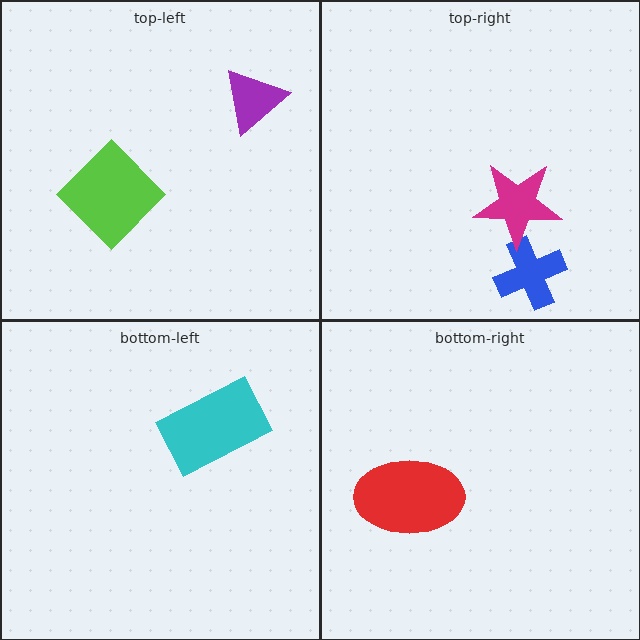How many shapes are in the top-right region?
2.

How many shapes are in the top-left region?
2.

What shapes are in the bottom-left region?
The cyan rectangle.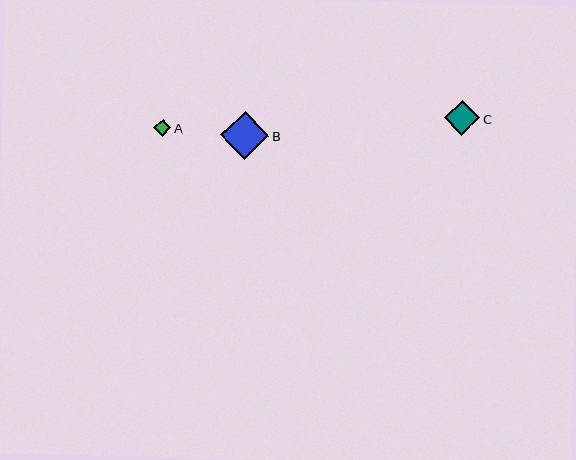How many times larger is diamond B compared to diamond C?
Diamond B is approximately 1.4 times the size of diamond C.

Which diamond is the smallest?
Diamond A is the smallest with a size of approximately 17 pixels.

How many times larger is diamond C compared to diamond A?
Diamond C is approximately 2.1 times the size of diamond A.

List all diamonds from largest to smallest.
From largest to smallest: B, C, A.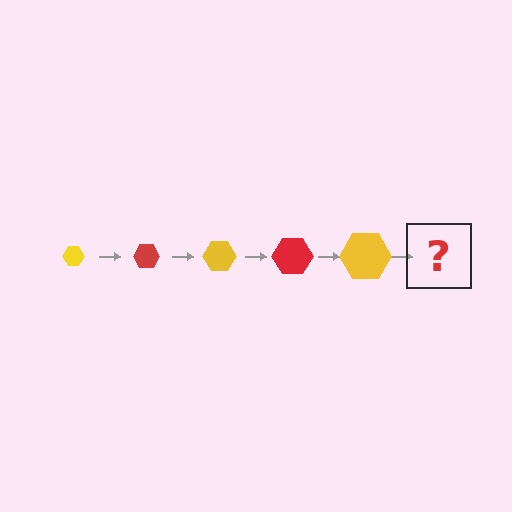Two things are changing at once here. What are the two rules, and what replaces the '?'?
The two rules are that the hexagon grows larger each step and the color cycles through yellow and red. The '?' should be a red hexagon, larger than the previous one.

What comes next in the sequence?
The next element should be a red hexagon, larger than the previous one.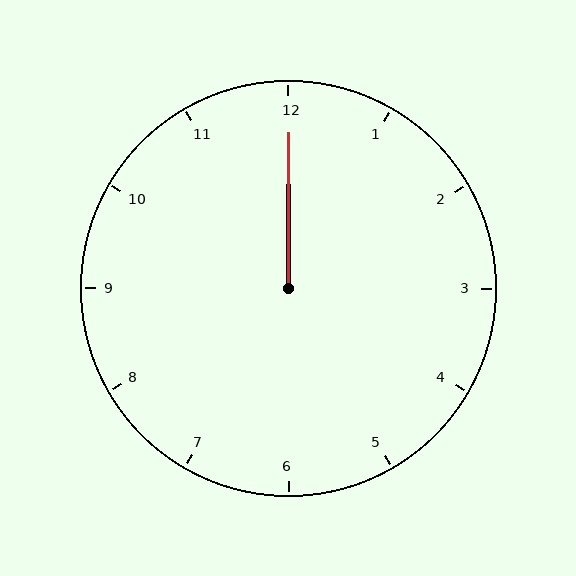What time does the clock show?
12:00.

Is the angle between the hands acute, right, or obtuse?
It is acute.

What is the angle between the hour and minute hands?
Approximately 0 degrees.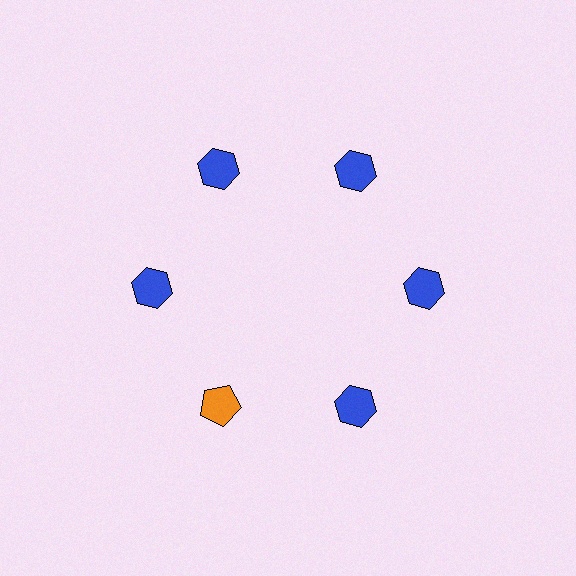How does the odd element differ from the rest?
It differs in both color (orange instead of blue) and shape (pentagon instead of hexagon).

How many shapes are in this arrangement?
There are 6 shapes arranged in a ring pattern.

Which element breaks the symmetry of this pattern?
The orange pentagon at roughly the 7 o'clock position breaks the symmetry. All other shapes are blue hexagons.